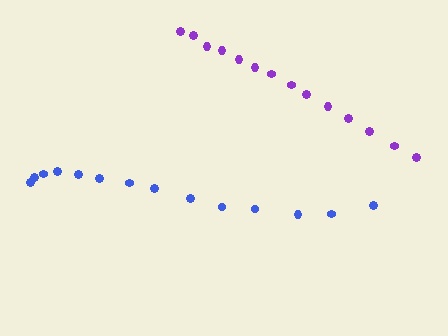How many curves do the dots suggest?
There are 2 distinct paths.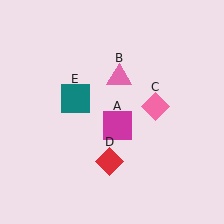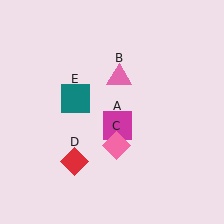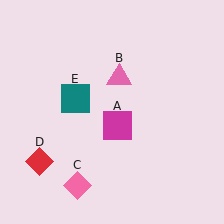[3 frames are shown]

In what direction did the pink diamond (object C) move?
The pink diamond (object C) moved down and to the left.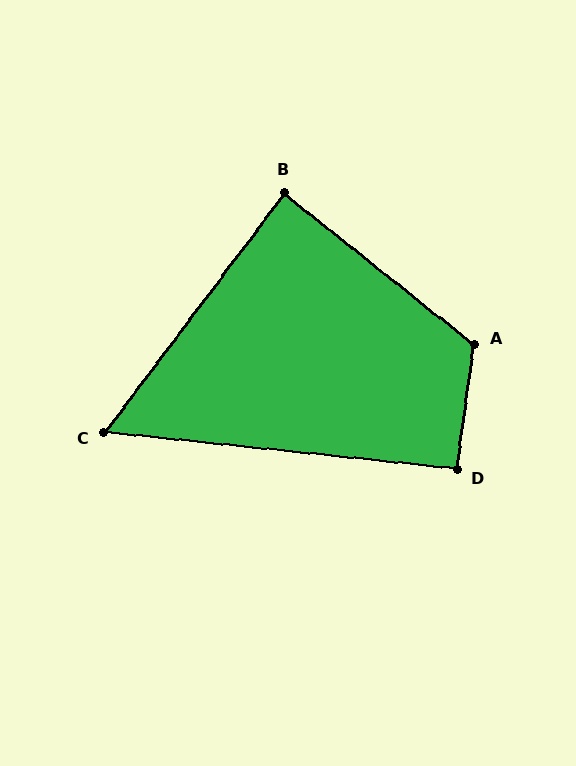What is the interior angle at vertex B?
Approximately 88 degrees (approximately right).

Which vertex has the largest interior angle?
A, at approximately 121 degrees.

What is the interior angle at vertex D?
Approximately 92 degrees (approximately right).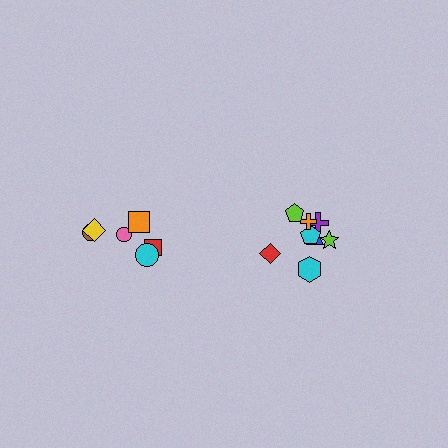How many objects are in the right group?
There are 8 objects.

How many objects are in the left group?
There are 6 objects.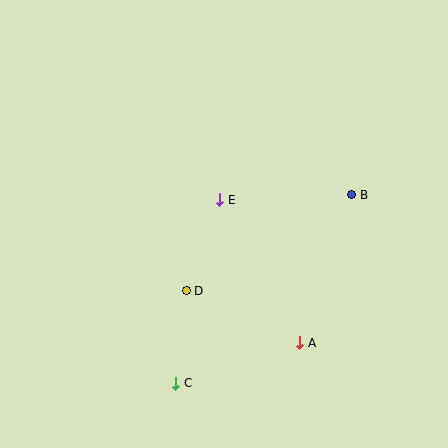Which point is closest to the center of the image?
Point E at (220, 200) is closest to the center.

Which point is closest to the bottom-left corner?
Point C is closest to the bottom-left corner.